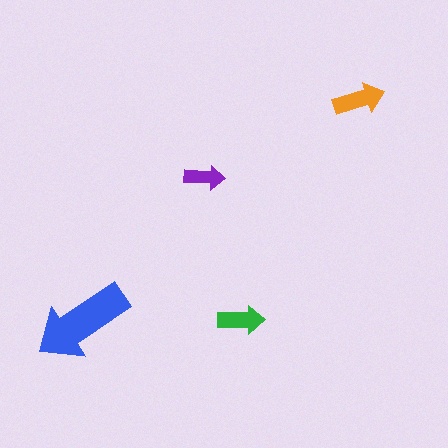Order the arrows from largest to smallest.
the blue one, the orange one, the green one, the purple one.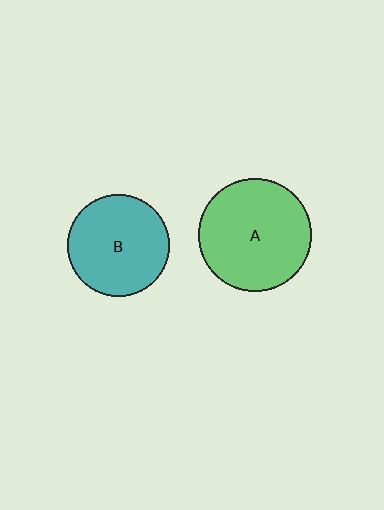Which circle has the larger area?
Circle A (green).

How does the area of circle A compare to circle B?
Approximately 1.2 times.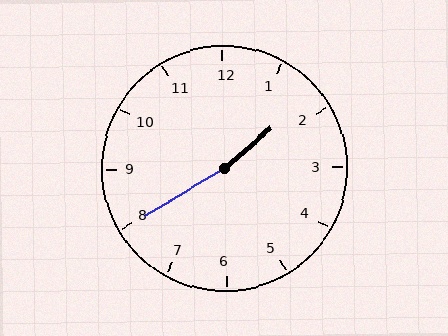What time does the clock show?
1:40.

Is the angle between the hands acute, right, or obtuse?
It is obtuse.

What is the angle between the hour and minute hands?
Approximately 170 degrees.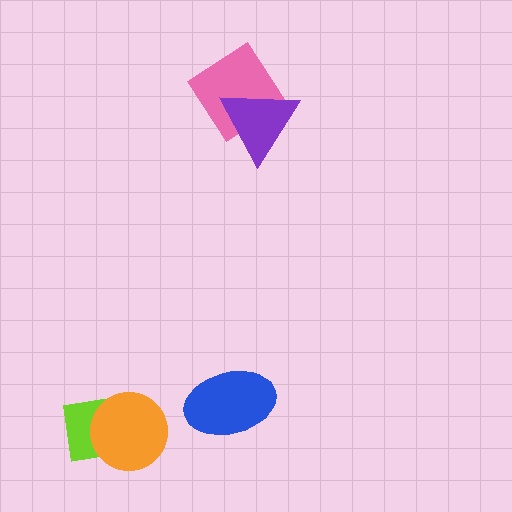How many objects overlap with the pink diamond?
1 object overlaps with the pink diamond.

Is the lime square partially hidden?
Yes, it is partially covered by another shape.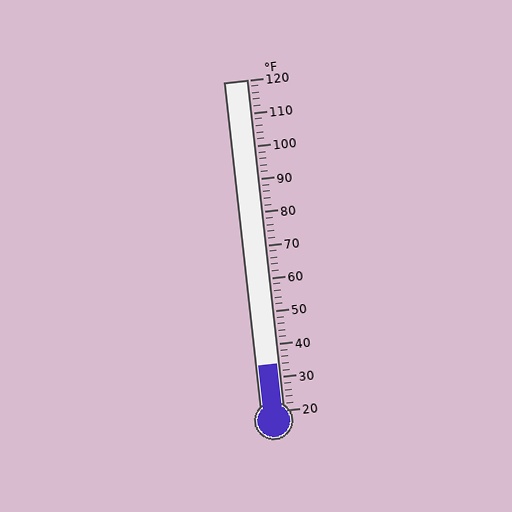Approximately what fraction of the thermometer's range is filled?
The thermometer is filled to approximately 15% of its range.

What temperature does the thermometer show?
The thermometer shows approximately 34°F.